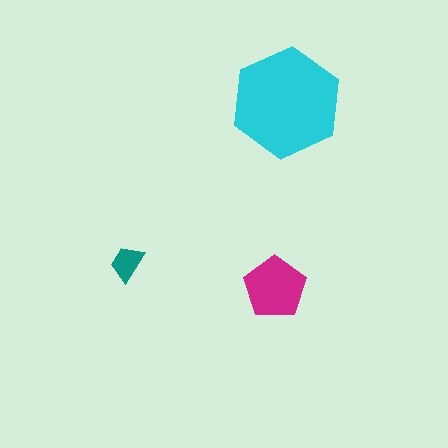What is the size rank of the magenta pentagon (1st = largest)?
2nd.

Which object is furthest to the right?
The cyan hexagon is rightmost.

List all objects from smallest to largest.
The teal trapezoid, the magenta pentagon, the cyan hexagon.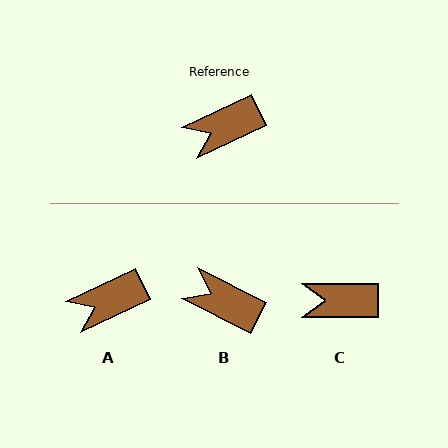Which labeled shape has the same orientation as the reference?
A.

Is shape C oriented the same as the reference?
No, it is off by about 26 degrees.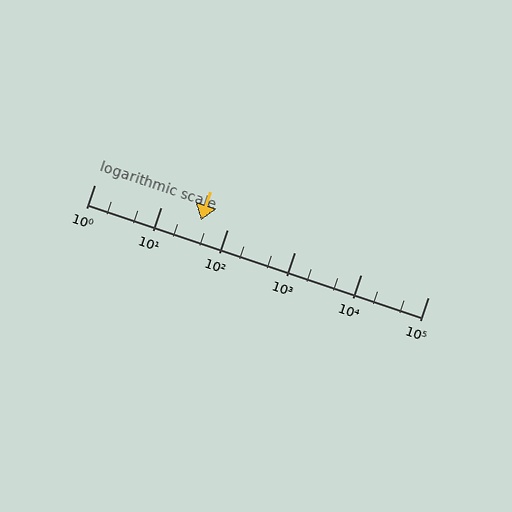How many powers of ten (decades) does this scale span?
The scale spans 5 decades, from 1 to 100000.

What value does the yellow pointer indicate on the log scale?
The pointer indicates approximately 40.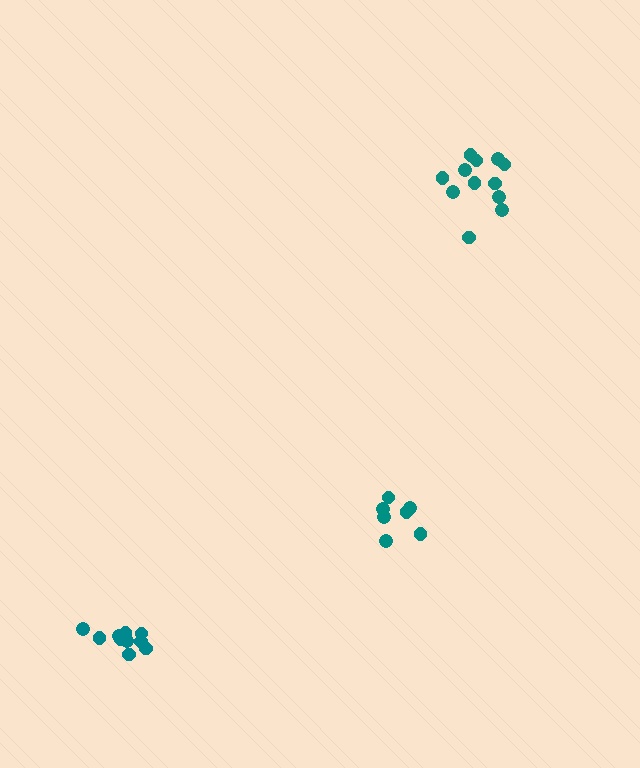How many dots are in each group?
Group 1: 12 dots, Group 2: 10 dots, Group 3: 7 dots (29 total).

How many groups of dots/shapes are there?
There are 3 groups.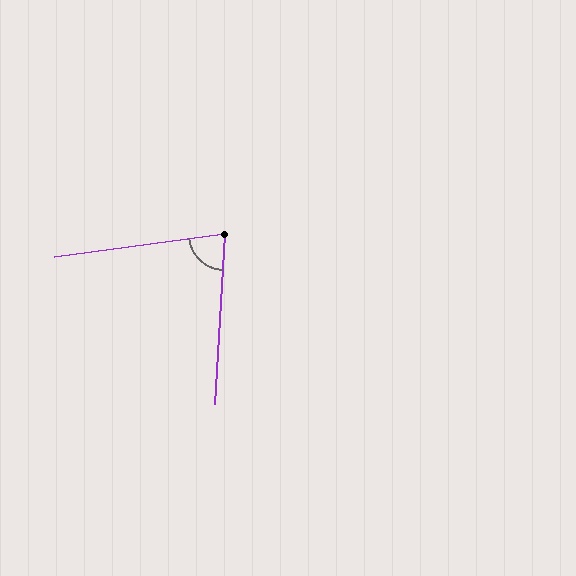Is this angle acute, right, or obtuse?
It is acute.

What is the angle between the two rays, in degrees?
Approximately 79 degrees.